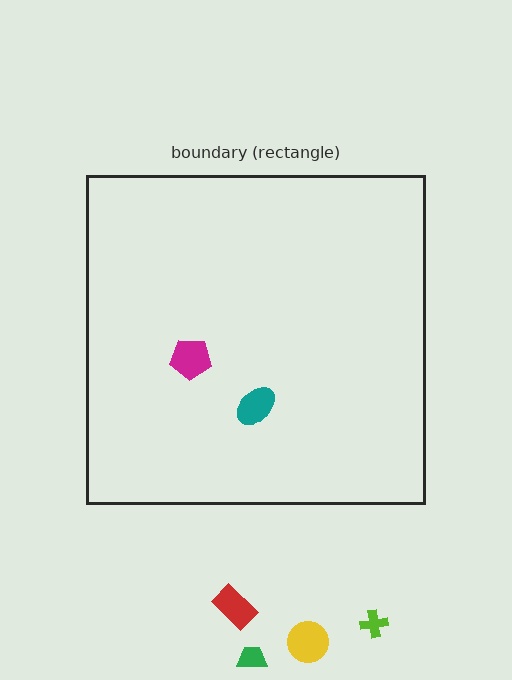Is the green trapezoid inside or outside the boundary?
Outside.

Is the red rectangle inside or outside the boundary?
Outside.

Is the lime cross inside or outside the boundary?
Outside.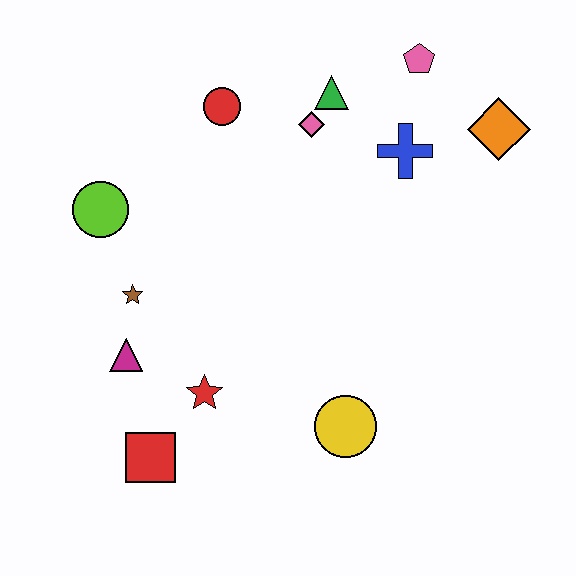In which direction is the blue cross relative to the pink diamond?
The blue cross is to the right of the pink diamond.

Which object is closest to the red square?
The red star is closest to the red square.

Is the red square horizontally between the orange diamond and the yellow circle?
No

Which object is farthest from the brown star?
The orange diamond is farthest from the brown star.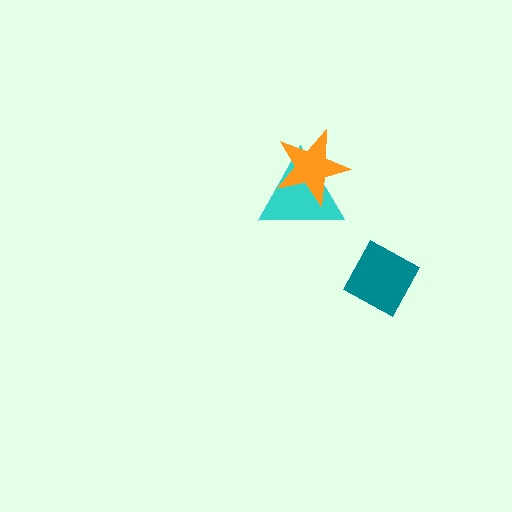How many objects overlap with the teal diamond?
0 objects overlap with the teal diamond.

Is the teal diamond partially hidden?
No, no other shape covers it.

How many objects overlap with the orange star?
1 object overlaps with the orange star.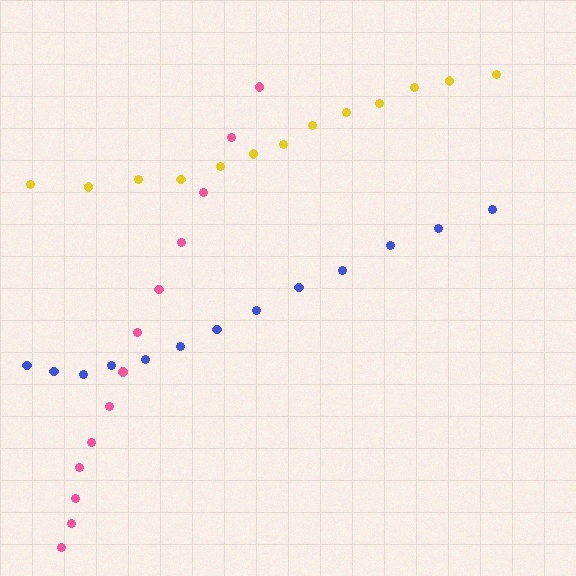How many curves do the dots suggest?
There are 3 distinct paths.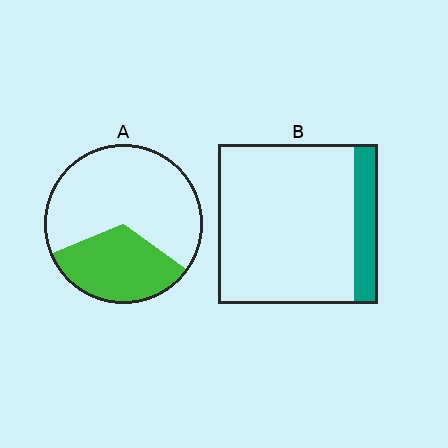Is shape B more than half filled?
No.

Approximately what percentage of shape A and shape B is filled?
A is approximately 35% and B is approximately 15%.